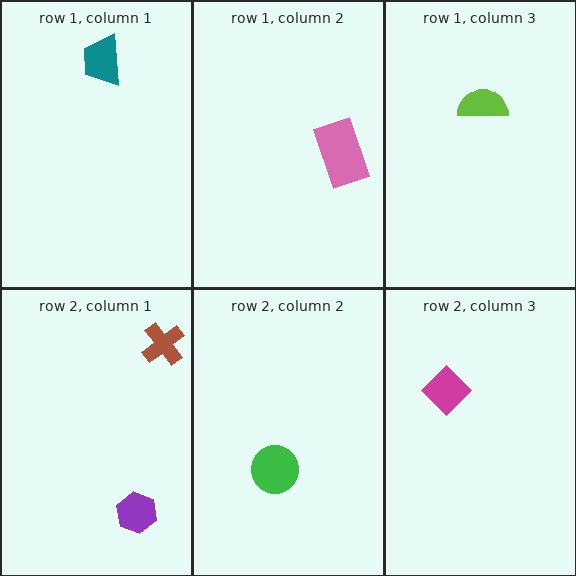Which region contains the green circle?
The row 2, column 2 region.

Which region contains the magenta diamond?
The row 2, column 3 region.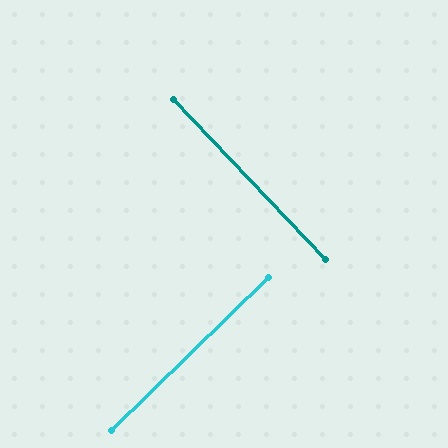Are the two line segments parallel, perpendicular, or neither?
Perpendicular — they meet at approximately 89°.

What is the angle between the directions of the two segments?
Approximately 89 degrees.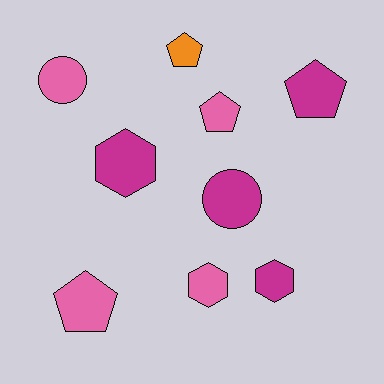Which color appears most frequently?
Pink, with 4 objects.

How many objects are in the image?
There are 9 objects.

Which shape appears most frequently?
Pentagon, with 4 objects.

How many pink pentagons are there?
There are 2 pink pentagons.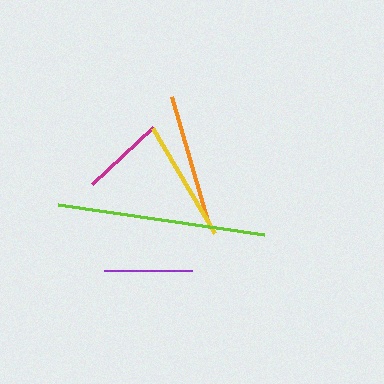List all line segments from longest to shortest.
From longest to shortest: lime, orange, yellow, purple, magenta.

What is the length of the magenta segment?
The magenta segment is approximately 83 pixels long.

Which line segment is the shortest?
The magenta line is the shortest at approximately 83 pixels.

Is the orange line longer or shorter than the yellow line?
The orange line is longer than the yellow line.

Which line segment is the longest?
The lime line is the longest at approximately 208 pixels.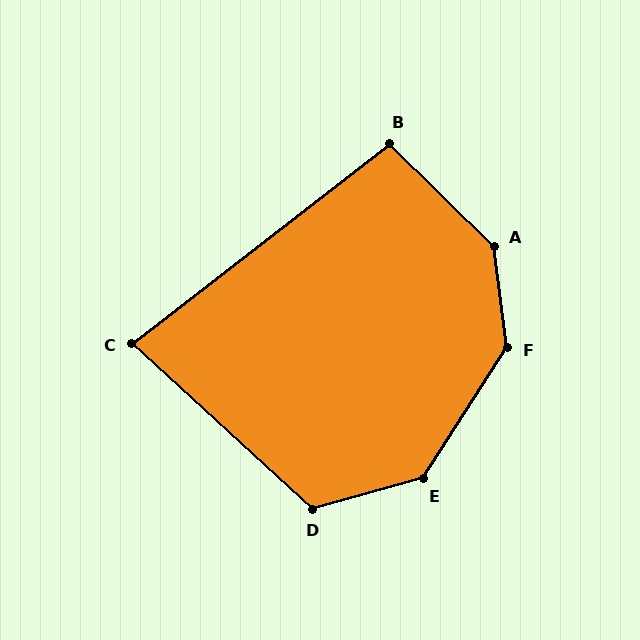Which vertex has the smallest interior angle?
C, at approximately 80 degrees.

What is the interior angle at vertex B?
Approximately 98 degrees (obtuse).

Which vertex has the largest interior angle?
A, at approximately 142 degrees.